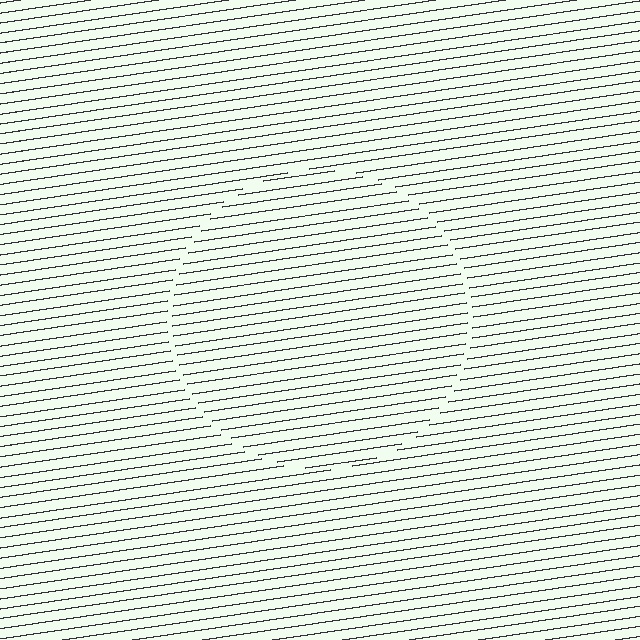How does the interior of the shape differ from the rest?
The interior of the shape contains the same grating, shifted by half a period — the contour is defined by the phase discontinuity where line-ends from the inner and outer gratings abut.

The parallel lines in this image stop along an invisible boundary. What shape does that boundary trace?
An illusory circle. The interior of the shape contains the same grating, shifted by half a period — the contour is defined by the phase discontinuity where line-ends from the inner and outer gratings abut.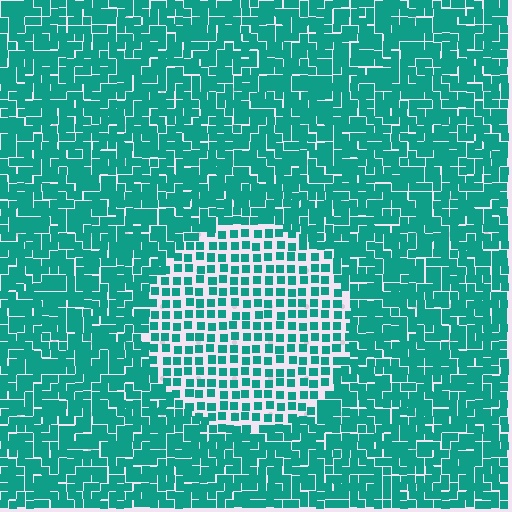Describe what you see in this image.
The image contains small teal elements arranged at two different densities. A circle-shaped region is visible where the elements are less densely packed than the surrounding area.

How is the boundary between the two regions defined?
The boundary is defined by a change in element density (approximately 1.9x ratio). All elements are the same color, size, and shape.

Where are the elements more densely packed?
The elements are more densely packed outside the circle boundary.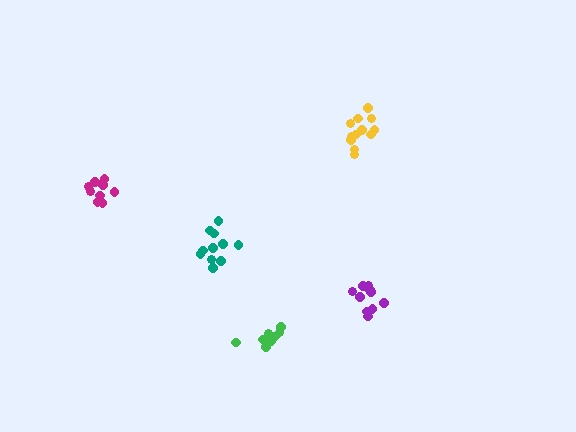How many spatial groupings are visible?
There are 5 spatial groupings.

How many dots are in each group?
Group 1: 12 dots, Group 2: 9 dots, Group 3: 8 dots, Group 4: 11 dots, Group 5: 11 dots (51 total).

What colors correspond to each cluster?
The clusters are colored: yellow, magenta, green, purple, teal.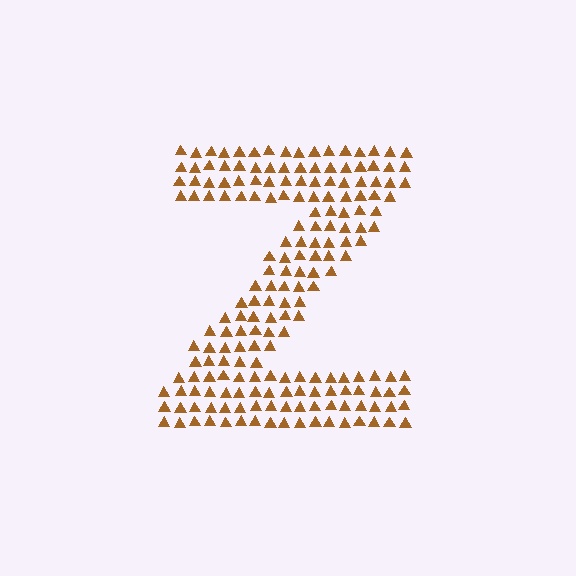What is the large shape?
The large shape is the letter Z.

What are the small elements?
The small elements are triangles.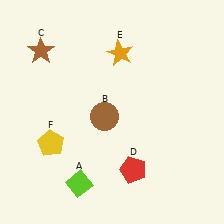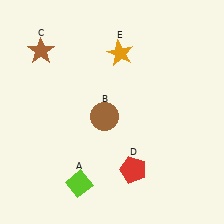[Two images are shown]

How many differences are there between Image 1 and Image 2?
There is 1 difference between the two images.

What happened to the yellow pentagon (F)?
The yellow pentagon (F) was removed in Image 2. It was in the bottom-left area of Image 1.